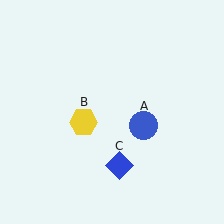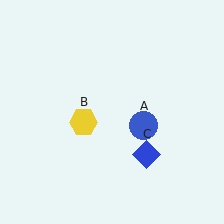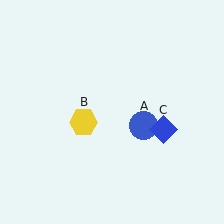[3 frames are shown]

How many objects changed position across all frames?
1 object changed position: blue diamond (object C).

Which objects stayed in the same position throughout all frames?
Blue circle (object A) and yellow hexagon (object B) remained stationary.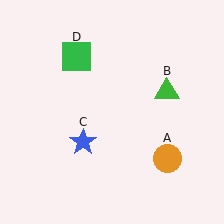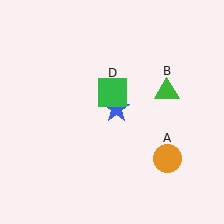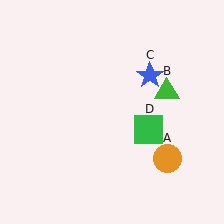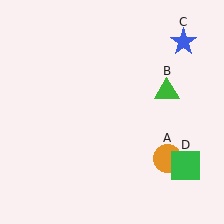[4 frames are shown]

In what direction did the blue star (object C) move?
The blue star (object C) moved up and to the right.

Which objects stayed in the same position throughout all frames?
Orange circle (object A) and green triangle (object B) remained stationary.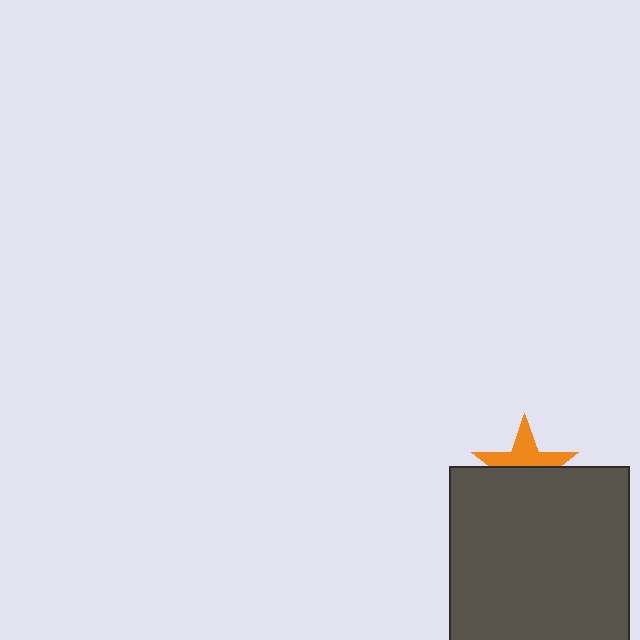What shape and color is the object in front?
The object in front is a dark gray square.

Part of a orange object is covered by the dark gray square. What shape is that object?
It is a star.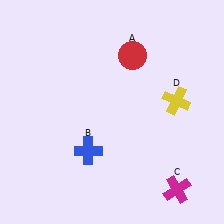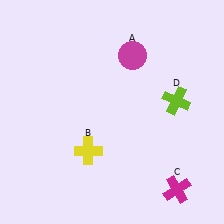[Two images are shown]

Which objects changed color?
A changed from red to magenta. B changed from blue to yellow. D changed from yellow to lime.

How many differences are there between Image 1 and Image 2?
There are 3 differences between the two images.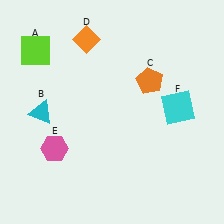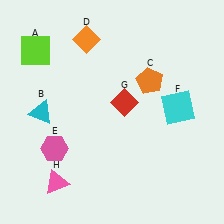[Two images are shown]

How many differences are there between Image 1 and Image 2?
There are 2 differences between the two images.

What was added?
A red diamond (G), a pink triangle (H) were added in Image 2.